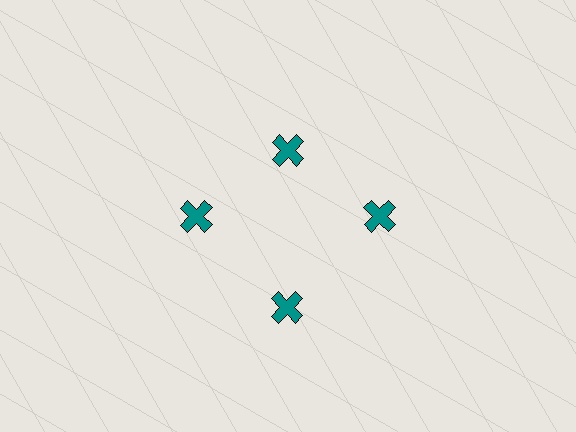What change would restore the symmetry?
The symmetry would be restored by moving it outward, back onto the ring so that all 4 crosses sit at equal angles and equal distance from the center.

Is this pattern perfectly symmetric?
No. The 4 teal crosses are arranged in a ring, but one element near the 12 o'clock position is pulled inward toward the center, breaking the 4-fold rotational symmetry.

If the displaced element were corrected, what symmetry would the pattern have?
It would have 4-fold rotational symmetry — the pattern would map onto itself every 90 degrees.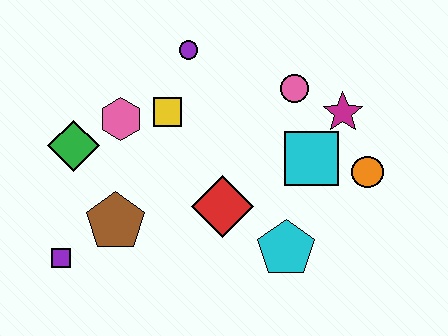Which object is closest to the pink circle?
The magenta star is closest to the pink circle.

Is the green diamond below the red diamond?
No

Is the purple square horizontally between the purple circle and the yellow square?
No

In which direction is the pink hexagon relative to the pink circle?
The pink hexagon is to the left of the pink circle.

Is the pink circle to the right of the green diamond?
Yes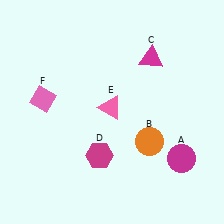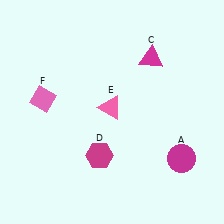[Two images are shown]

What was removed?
The orange circle (B) was removed in Image 2.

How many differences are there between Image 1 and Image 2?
There is 1 difference between the two images.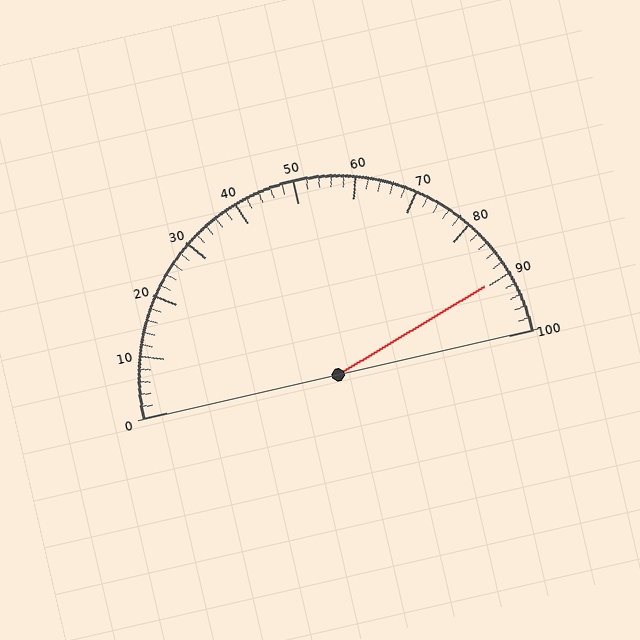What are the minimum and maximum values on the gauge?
The gauge ranges from 0 to 100.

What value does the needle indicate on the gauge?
The needle indicates approximately 90.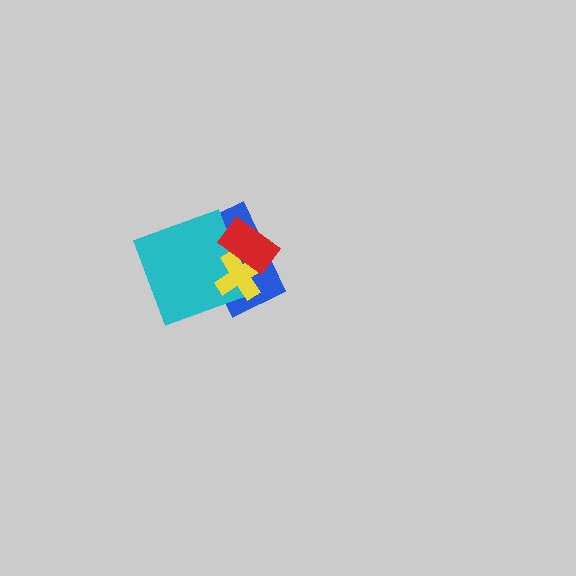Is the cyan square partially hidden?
Yes, it is partially covered by another shape.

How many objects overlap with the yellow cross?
3 objects overlap with the yellow cross.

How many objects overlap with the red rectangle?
3 objects overlap with the red rectangle.